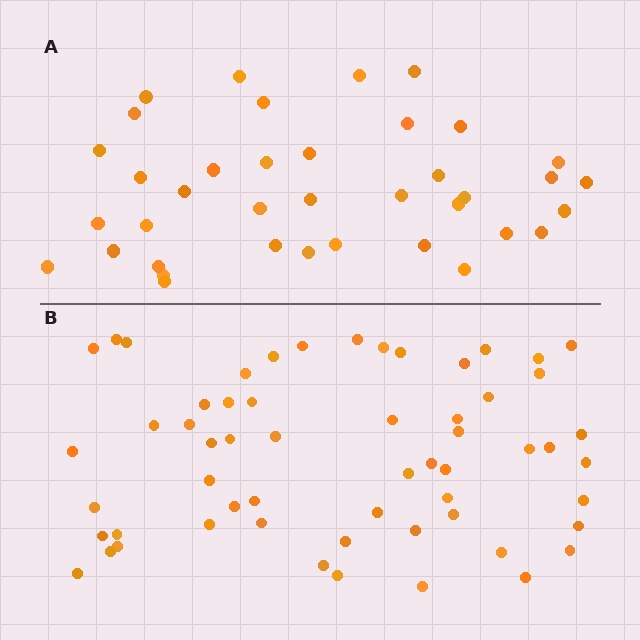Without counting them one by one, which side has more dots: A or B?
Region B (the bottom region) has more dots.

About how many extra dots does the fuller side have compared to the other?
Region B has approximately 20 more dots than region A.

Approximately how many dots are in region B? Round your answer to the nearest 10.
About 60 dots. (The exact count is 58, which rounds to 60.)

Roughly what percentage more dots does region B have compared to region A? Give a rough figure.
About 55% more.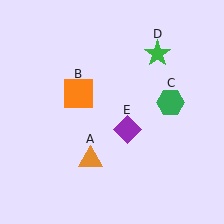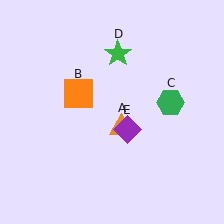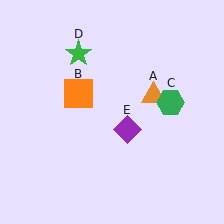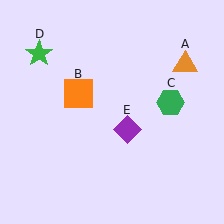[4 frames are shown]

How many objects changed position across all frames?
2 objects changed position: orange triangle (object A), green star (object D).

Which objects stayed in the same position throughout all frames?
Orange square (object B) and green hexagon (object C) and purple diamond (object E) remained stationary.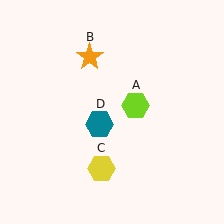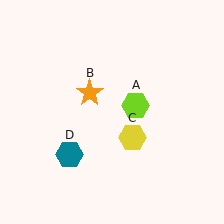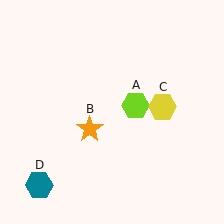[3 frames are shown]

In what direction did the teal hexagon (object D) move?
The teal hexagon (object D) moved down and to the left.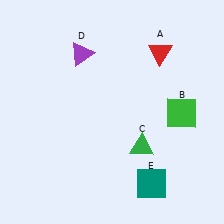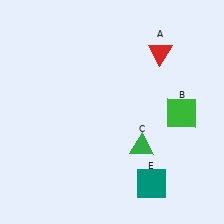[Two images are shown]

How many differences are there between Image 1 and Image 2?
There is 1 difference between the two images.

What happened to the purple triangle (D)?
The purple triangle (D) was removed in Image 2. It was in the top-left area of Image 1.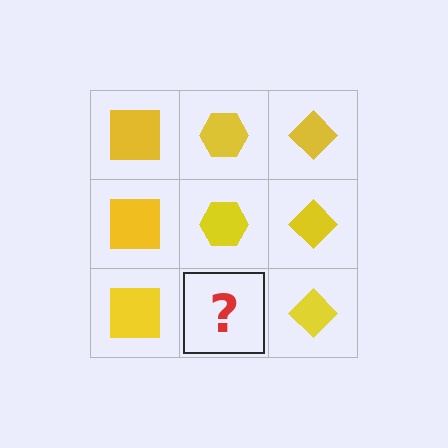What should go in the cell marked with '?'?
The missing cell should contain a yellow hexagon.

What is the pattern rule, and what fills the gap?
The rule is that each column has a consistent shape. The gap should be filled with a yellow hexagon.